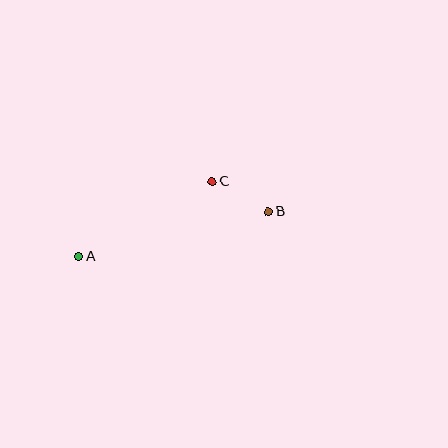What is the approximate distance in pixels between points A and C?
The distance between A and C is approximately 153 pixels.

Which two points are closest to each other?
Points B and C are closest to each other.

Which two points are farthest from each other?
Points A and B are farthest from each other.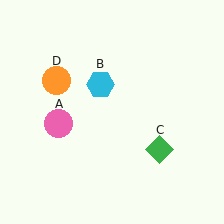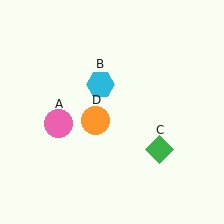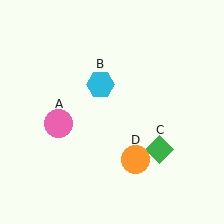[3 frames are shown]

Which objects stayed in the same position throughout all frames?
Pink circle (object A) and cyan hexagon (object B) and green diamond (object C) remained stationary.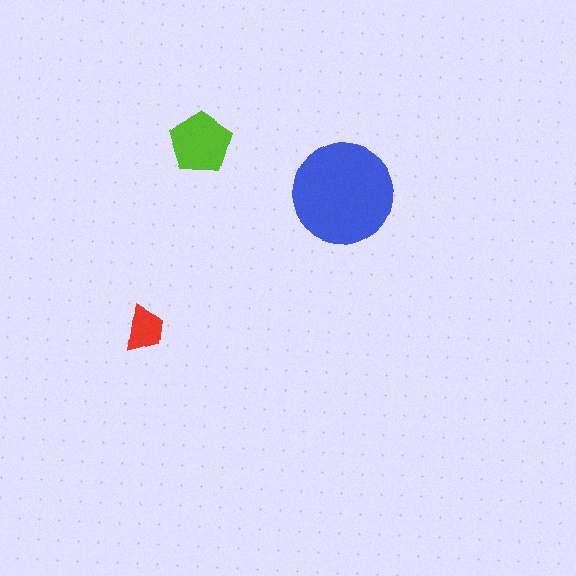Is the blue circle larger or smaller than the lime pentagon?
Larger.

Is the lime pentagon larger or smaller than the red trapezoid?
Larger.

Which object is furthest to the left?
The red trapezoid is leftmost.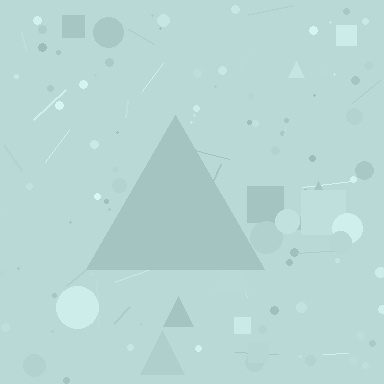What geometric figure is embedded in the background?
A triangle is embedded in the background.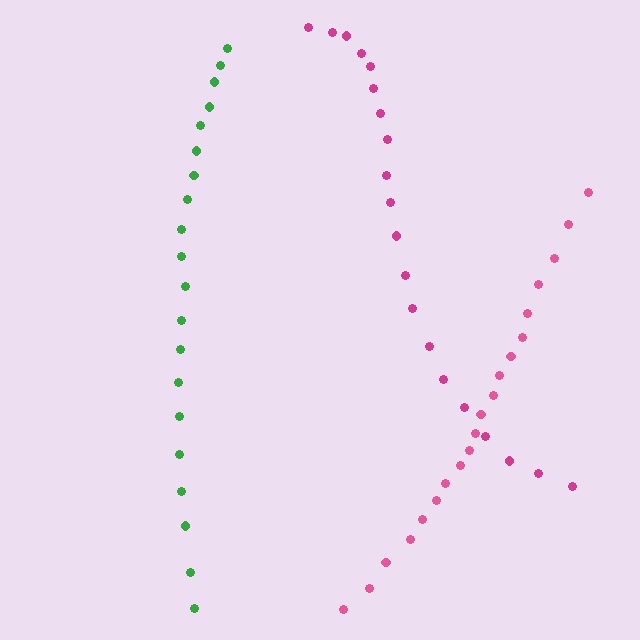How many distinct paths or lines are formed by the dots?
There are 3 distinct paths.